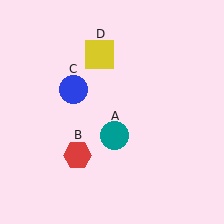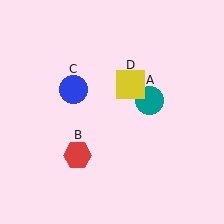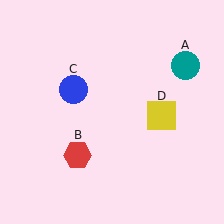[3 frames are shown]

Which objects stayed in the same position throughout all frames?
Red hexagon (object B) and blue circle (object C) remained stationary.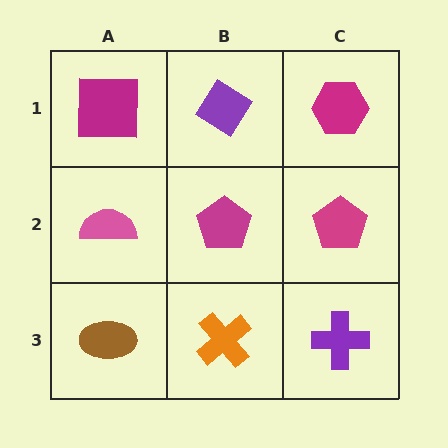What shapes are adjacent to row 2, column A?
A magenta square (row 1, column A), a brown ellipse (row 3, column A), a magenta pentagon (row 2, column B).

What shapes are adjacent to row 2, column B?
A purple diamond (row 1, column B), an orange cross (row 3, column B), a pink semicircle (row 2, column A), a magenta pentagon (row 2, column C).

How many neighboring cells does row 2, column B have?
4.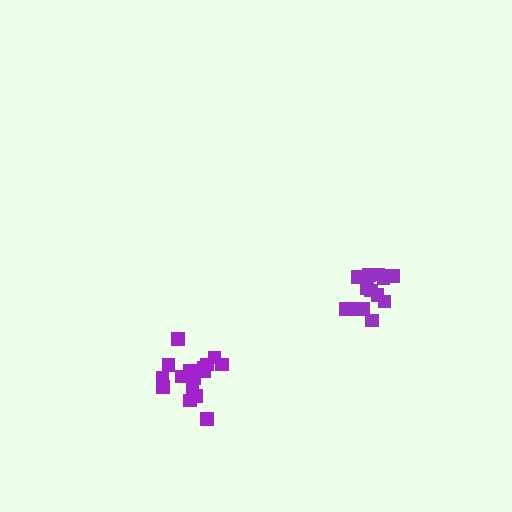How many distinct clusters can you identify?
There are 2 distinct clusters.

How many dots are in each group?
Group 1: 17 dots, Group 2: 14 dots (31 total).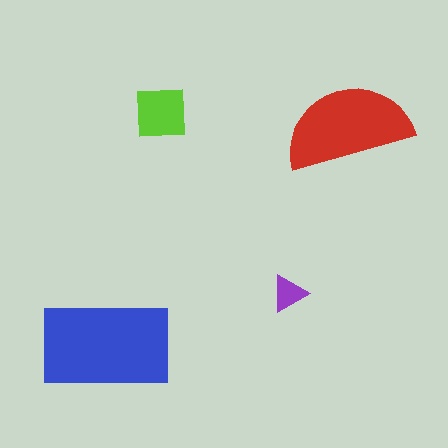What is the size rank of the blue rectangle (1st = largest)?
1st.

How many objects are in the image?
There are 4 objects in the image.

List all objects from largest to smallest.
The blue rectangle, the red semicircle, the lime square, the purple triangle.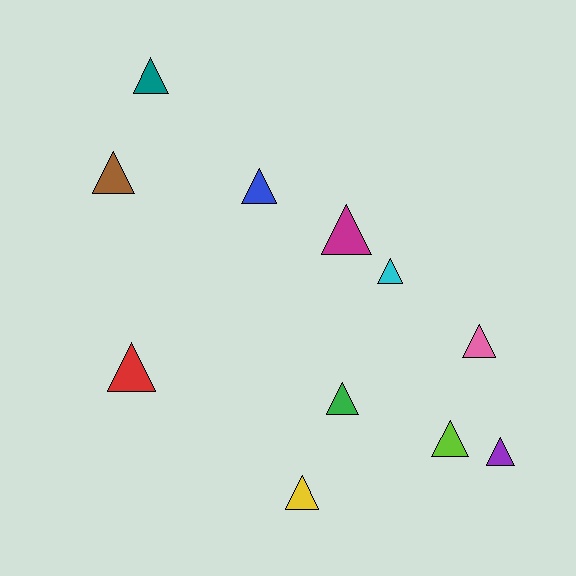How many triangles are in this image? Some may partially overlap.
There are 11 triangles.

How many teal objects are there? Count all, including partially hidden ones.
There is 1 teal object.